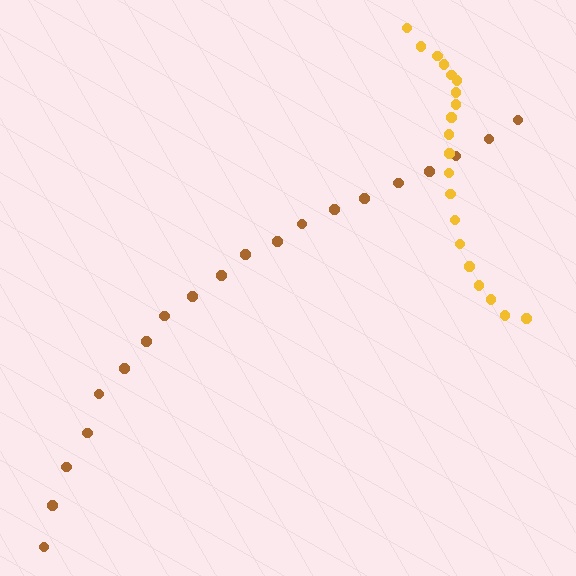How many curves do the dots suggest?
There are 2 distinct paths.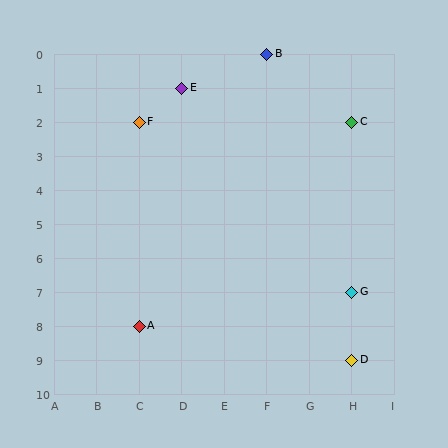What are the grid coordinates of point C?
Point C is at grid coordinates (H, 2).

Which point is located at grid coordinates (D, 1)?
Point E is at (D, 1).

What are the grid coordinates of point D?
Point D is at grid coordinates (H, 9).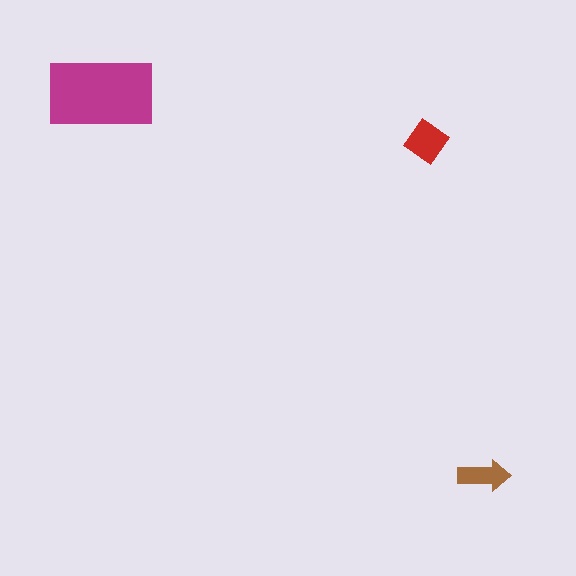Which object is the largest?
The magenta rectangle.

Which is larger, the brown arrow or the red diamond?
The red diamond.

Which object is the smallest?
The brown arrow.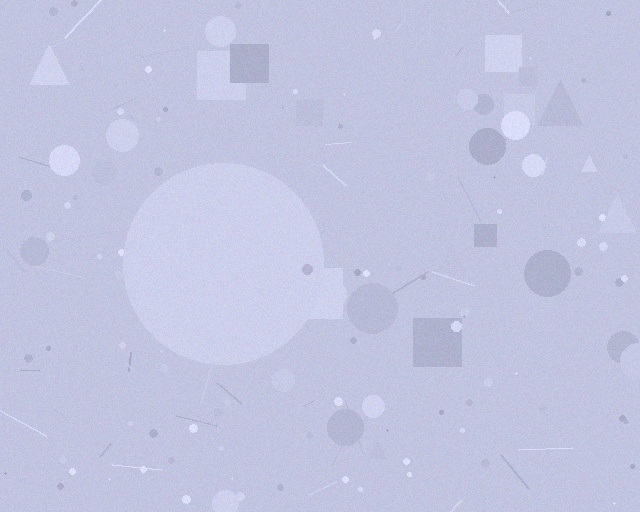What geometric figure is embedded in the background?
A circle is embedded in the background.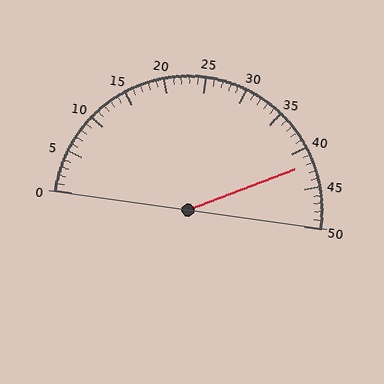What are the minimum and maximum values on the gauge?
The gauge ranges from 0 to 50.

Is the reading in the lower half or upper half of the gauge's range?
The reading is in the upper half of the range (0 to 50).